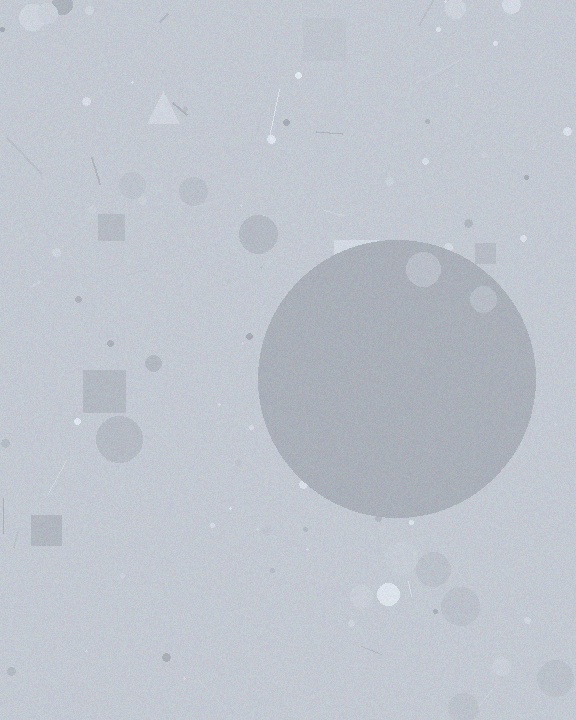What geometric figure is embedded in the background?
A circle is embedded in the background.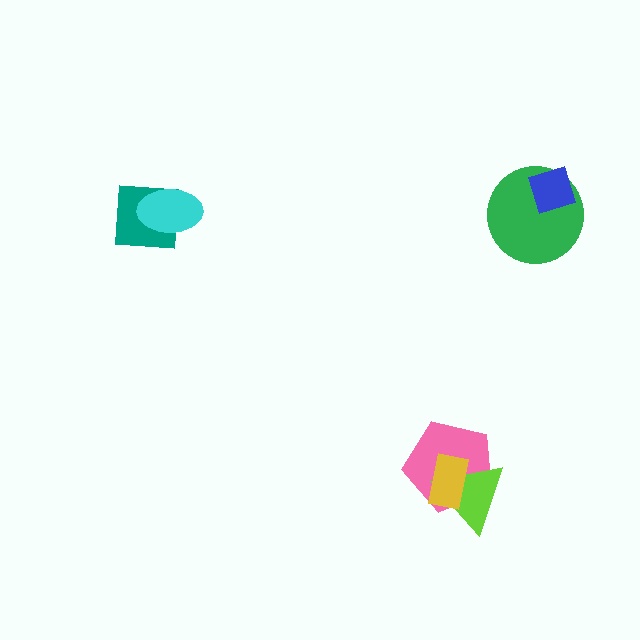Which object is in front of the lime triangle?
The yellow rectangle is in front of the lime triangle.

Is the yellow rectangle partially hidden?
No, no other shape covers it.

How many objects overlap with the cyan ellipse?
1 object overlaps with the cyan ellipse.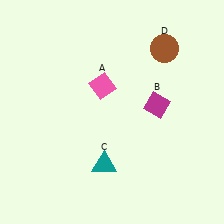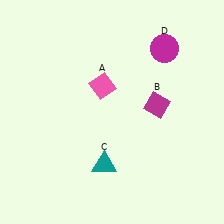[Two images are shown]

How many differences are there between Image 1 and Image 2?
There is 1 difference between the two images.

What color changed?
The circle (D) changed from brown in Image 1 to magenta in Image 2.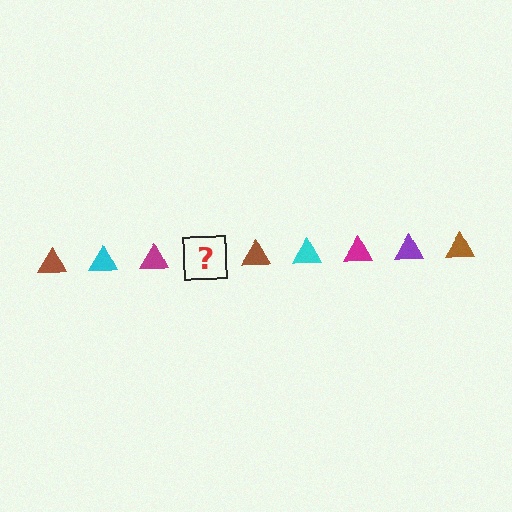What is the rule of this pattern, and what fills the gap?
The rule is that the pattern cycles through brown, cyan, magenta, purple triangles. The gap should be filled with a purple triangle.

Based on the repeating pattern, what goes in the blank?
The blank should be a purple triangle.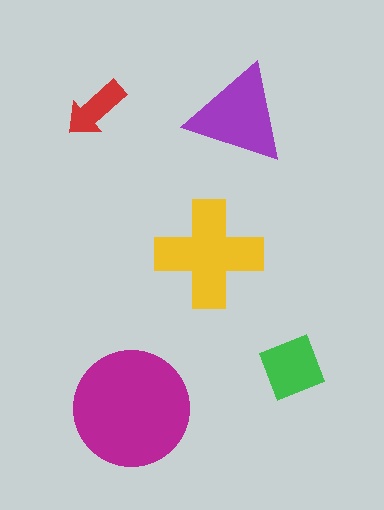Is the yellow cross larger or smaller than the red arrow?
Larger.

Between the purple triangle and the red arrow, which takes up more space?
The purple triangle.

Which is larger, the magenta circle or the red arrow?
The magenta circle.